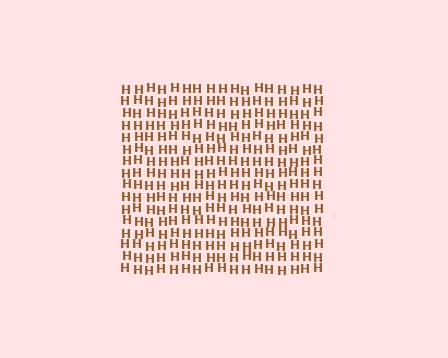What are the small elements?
The small elements are letter H's.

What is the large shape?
The large shape is a square.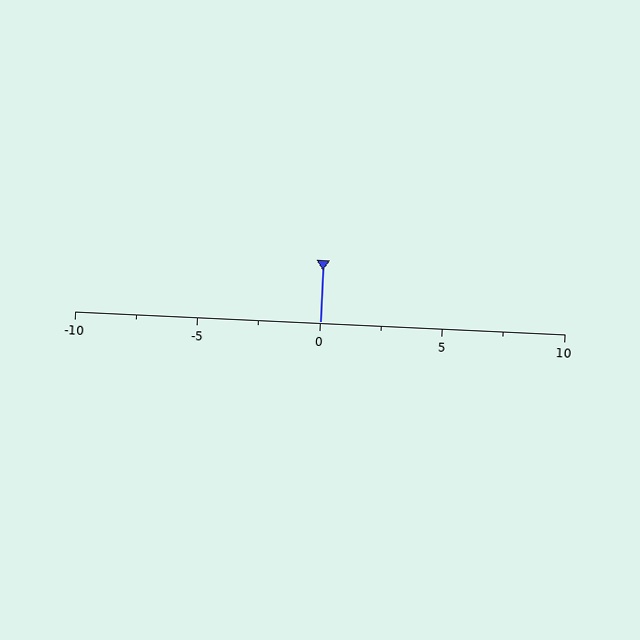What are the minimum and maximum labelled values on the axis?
The axis runs from -10 to 10.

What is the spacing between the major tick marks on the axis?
The major ticks are spaced 5 apart.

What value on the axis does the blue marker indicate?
The marker indicates approximately 0.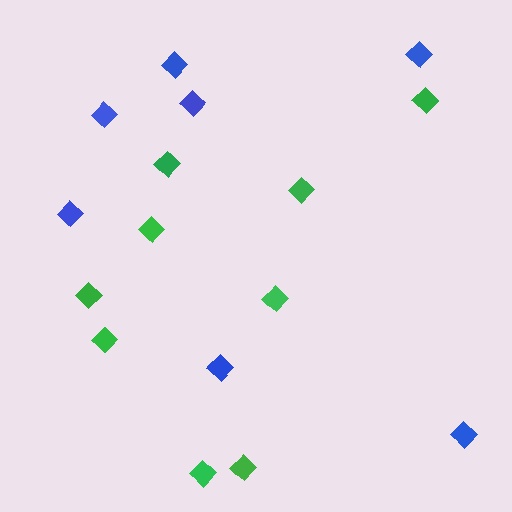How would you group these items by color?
There are 2 groups: one group of green diamonds (9) and one group of blue diamonds (7).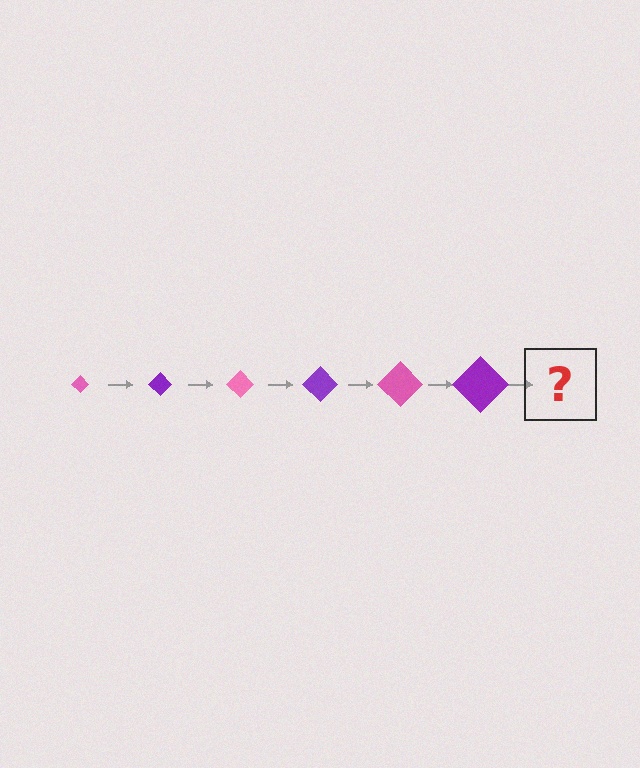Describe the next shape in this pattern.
It should be a pink diamond, larger than the previous one.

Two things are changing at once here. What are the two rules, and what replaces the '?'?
The two rules are that the diamond grows larger each step and the color cycles through pink and purple. The '?' should be a pink diamond, larger than the previous one.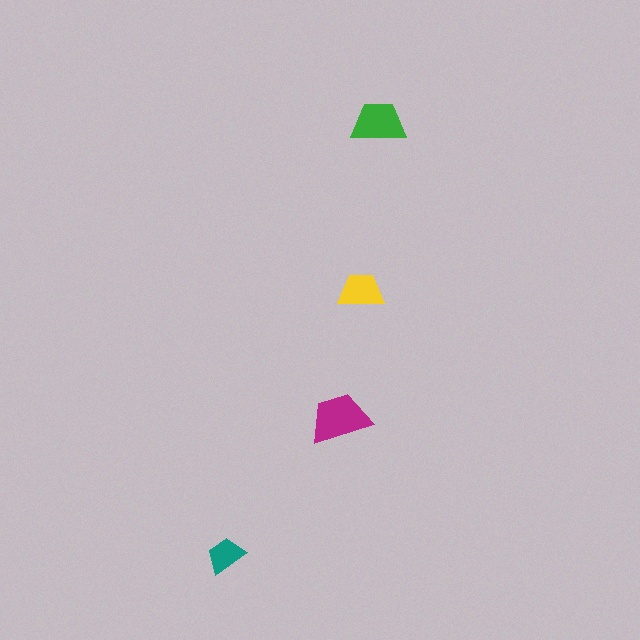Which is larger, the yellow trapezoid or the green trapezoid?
The green one.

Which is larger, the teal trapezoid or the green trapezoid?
The green one.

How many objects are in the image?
There are 4 objects in the image.